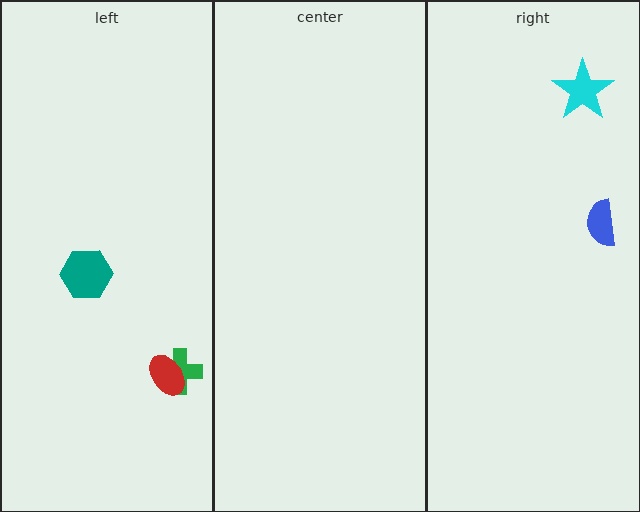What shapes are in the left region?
The teal hexagon, the green cross, the red ellipse.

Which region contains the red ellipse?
The left region.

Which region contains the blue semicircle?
The right region.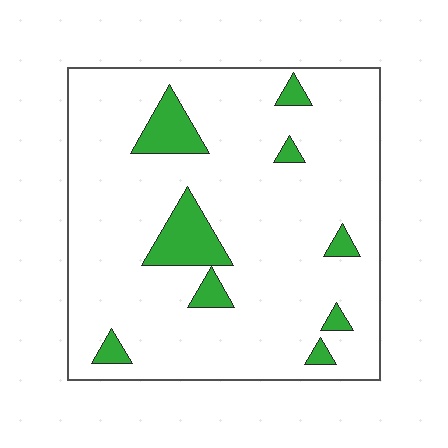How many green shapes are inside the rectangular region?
9.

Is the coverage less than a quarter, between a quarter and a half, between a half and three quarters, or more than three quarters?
Less than a quarter.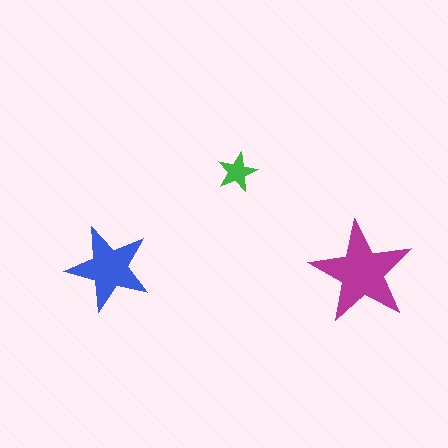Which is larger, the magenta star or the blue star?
The magenta one.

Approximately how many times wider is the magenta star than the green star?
About 2.5 times wider.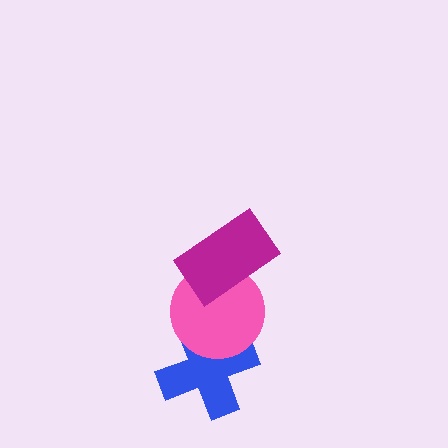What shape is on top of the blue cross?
The pink circle is on top of the blue cross.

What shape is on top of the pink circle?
The magenta rectangle is on top of the pink circle.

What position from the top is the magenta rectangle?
The magenta rectangle is 1st from the top.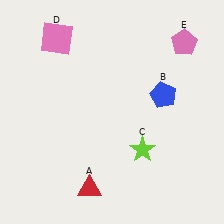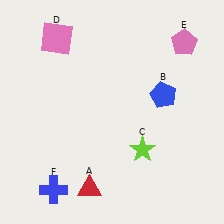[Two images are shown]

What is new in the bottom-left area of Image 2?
A blue cross (F) was added in the bottom-left area of Image 2.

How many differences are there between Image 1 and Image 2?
There is 1 difference between the two images.